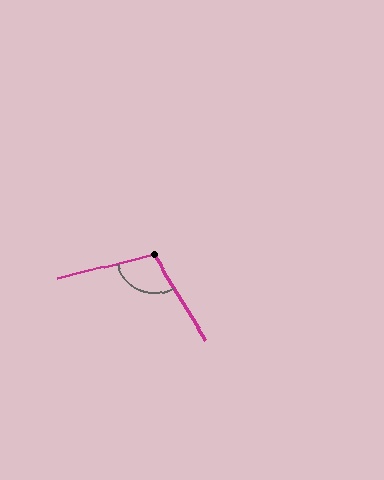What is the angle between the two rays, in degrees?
Approximately 107 degrees.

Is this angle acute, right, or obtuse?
It is obtuse.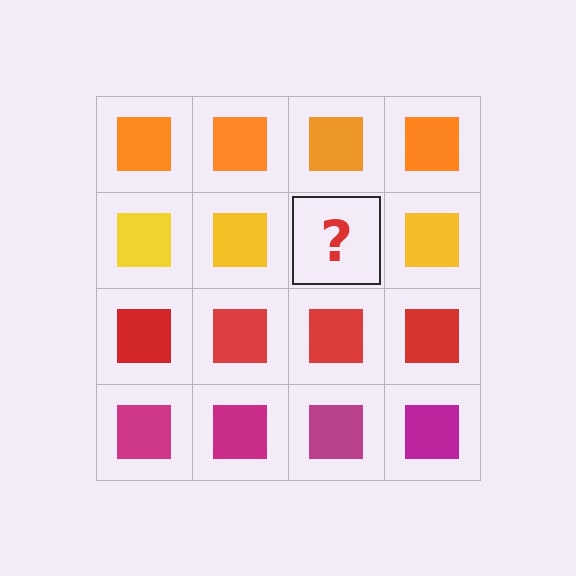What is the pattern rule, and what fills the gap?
The rule is that each row has a consistent color. The gap should be filled with a yellow square.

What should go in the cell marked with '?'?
The missing cell should contain a yellow square.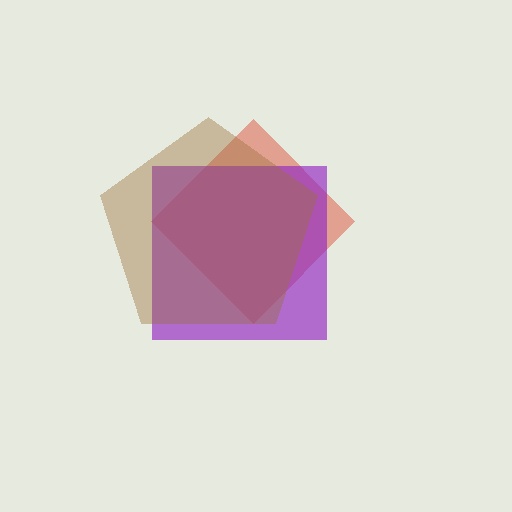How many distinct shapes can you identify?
There are 3 distinct shapes: a red diamond, a purple square, a brown pentagon.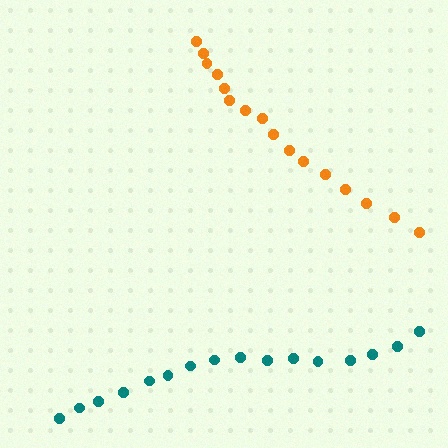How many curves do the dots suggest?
There are 2 distinct paths.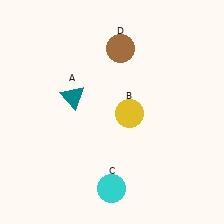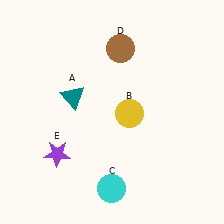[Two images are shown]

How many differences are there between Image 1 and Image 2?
There is 1 difference between the two images.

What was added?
A purple star (E) was added in Image 2.